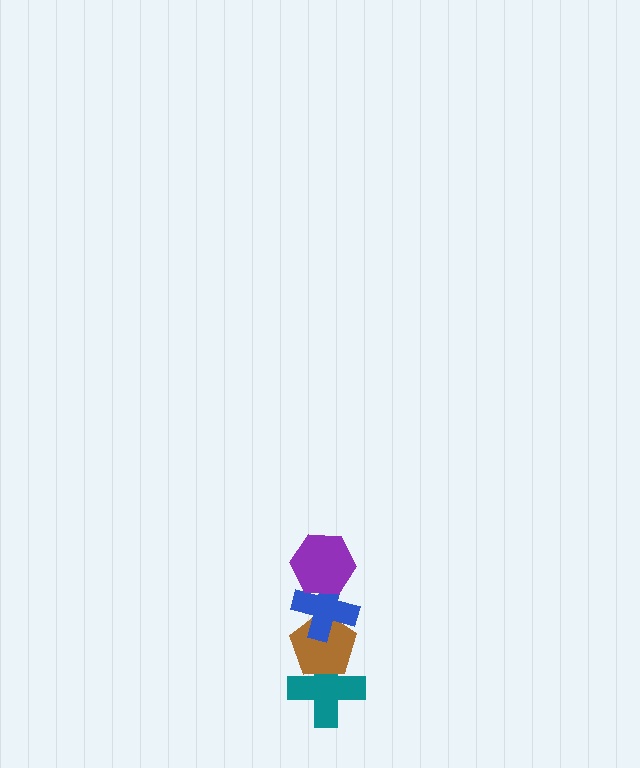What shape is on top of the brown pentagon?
The blue cross is on top of the brown pentagon.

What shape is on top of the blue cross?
The purple hexagon is on top of the blue cross.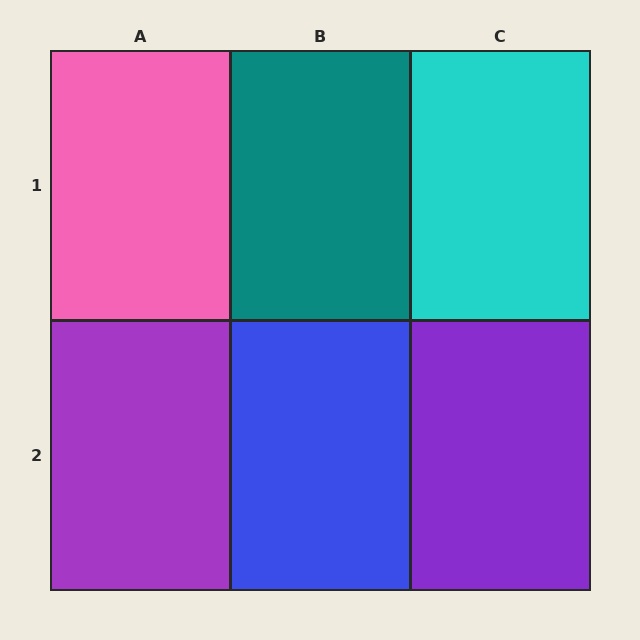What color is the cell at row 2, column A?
Purple.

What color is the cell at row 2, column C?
Purple.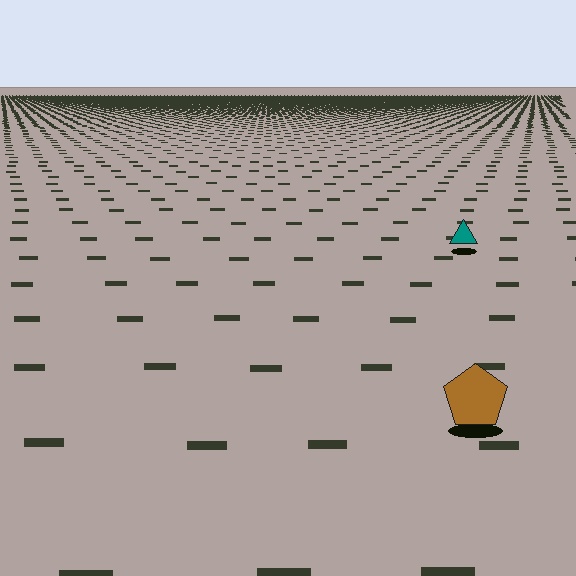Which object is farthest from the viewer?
The teal triangle is farthest from the viewer. It appears smaller and the ground texture around it is denser.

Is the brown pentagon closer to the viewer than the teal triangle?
Yes. The brown pentagon is closer — you can tell from the texture gradient: the ground texture is coarser near it.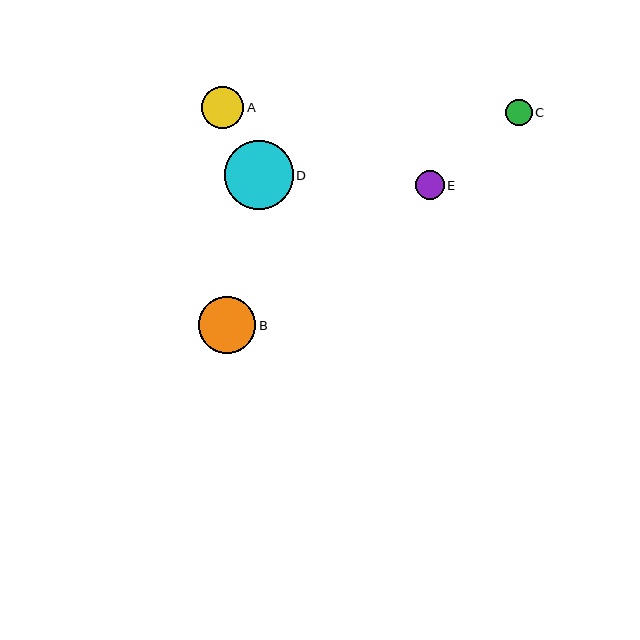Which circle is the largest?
Circle D is the largest with a size of approximately 69 pixels.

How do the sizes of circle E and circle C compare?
Circle E and circle C are approximately the same size.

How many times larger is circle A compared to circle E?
Circle A is approximately 1.5 times the size of circle E.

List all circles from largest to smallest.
From largest to smallest: D, B, A, E, C.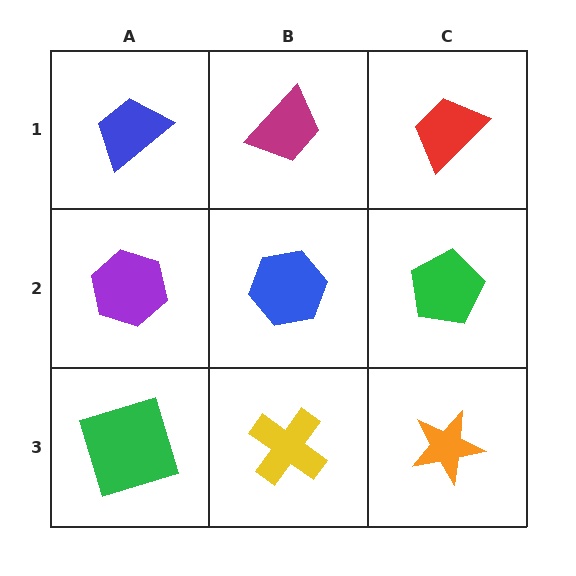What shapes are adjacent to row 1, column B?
A blue hexagon (row 2, column B), a blue trapezoid (row 1, column A), a red trapezoid (row 1, column C).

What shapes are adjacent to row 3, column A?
A purple hexagon (row 2, column A), a yellow cross (row 3, column B).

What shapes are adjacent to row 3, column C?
A green pentagon (row 2, column C), a yellow cross (row 3, column B).